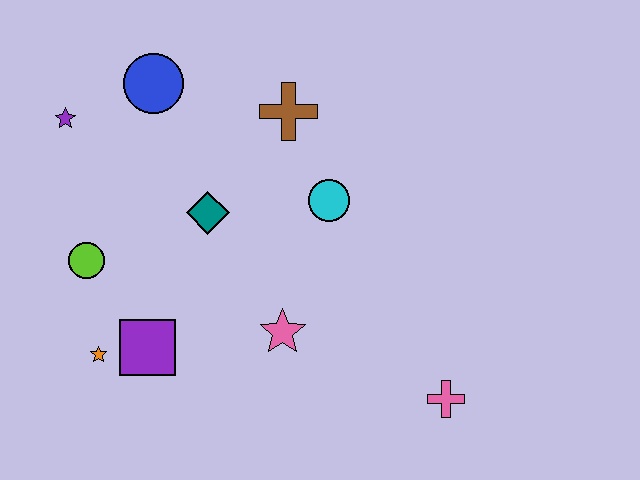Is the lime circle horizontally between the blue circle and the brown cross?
No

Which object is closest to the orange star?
The purple square is closest to the orange star.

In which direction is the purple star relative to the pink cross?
The purple star is to the left of the pink cross.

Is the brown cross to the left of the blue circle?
No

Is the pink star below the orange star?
No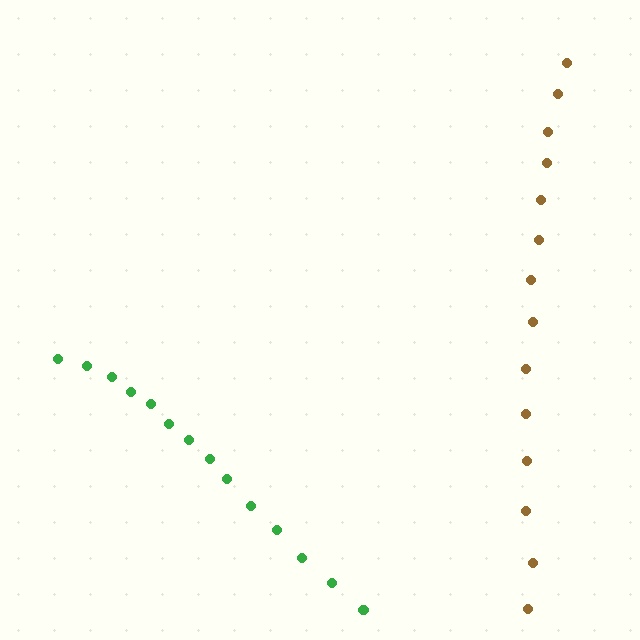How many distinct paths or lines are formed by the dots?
There are 2 distinct paths.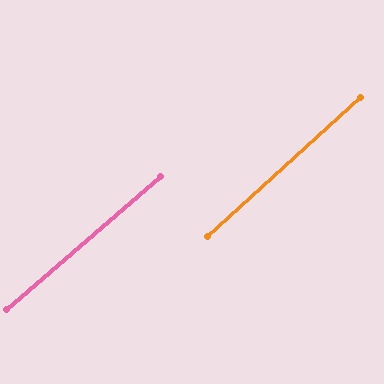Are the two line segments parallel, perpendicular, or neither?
Parallel — their directions differ by only 1.4°.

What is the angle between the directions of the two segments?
Approximately 1 degree.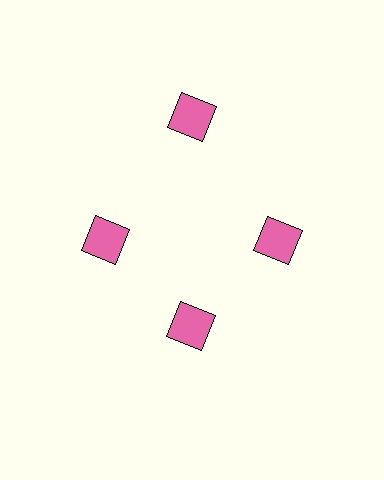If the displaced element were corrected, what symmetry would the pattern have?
It would have 4-fold rotational symmetry — the pattern would map onto itself every 90 degrees.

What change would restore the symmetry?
The symmetry would be restored by moving it inward, back onto the ring so that all 4 squares sit at equal angles and equal distance from the center.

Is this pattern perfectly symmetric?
No. The 4 pink squares are arranged in a ring, but one element near the 12 o'clock position is pushed outward from the center, breaking the 4-fold rotational symmetry.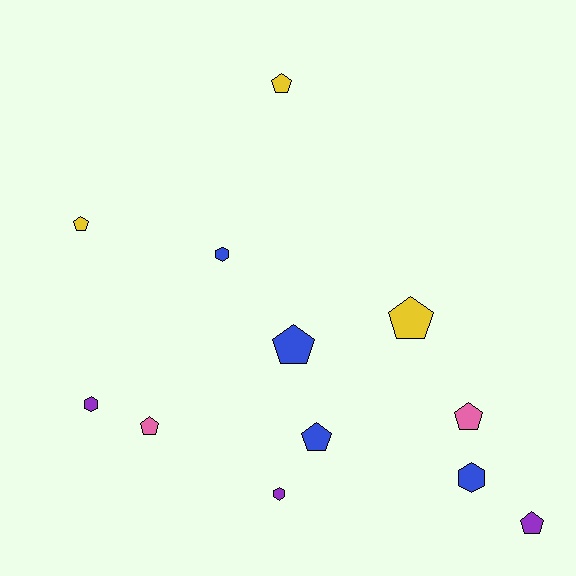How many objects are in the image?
There are 12 objects.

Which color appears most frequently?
Blue, with 4 objects.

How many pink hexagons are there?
There are no pink hexagons.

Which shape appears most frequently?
Pentagon, with 8 objects.